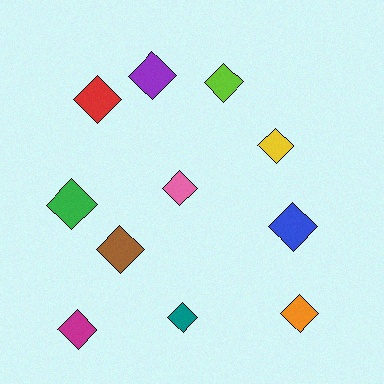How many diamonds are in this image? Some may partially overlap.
There are 11 diamonds.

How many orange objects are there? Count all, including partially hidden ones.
There is 1 orange object.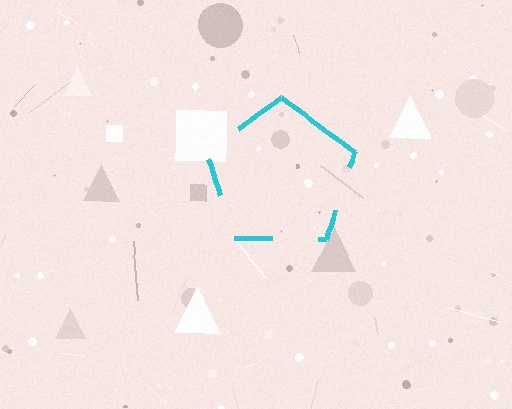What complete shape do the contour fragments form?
The contour fragments form a pentagon.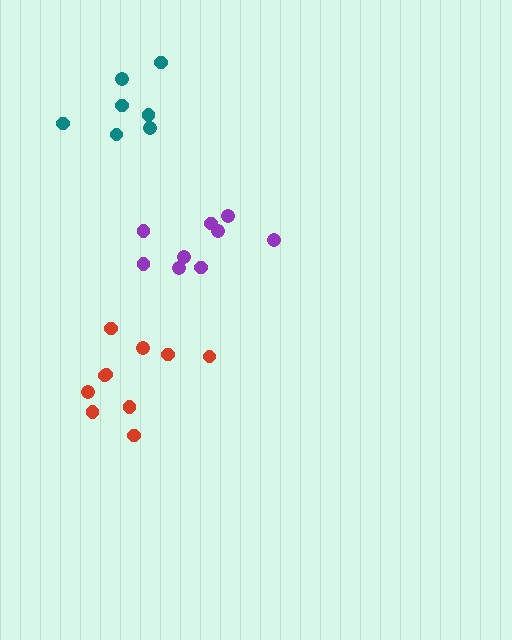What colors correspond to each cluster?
The clusters are colored: red, teal, purple.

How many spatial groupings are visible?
There are 3 spatial groupings.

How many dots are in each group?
Group 1: 10 dots, Group 2: 7 dots, Group 3: 9 dots (26 total).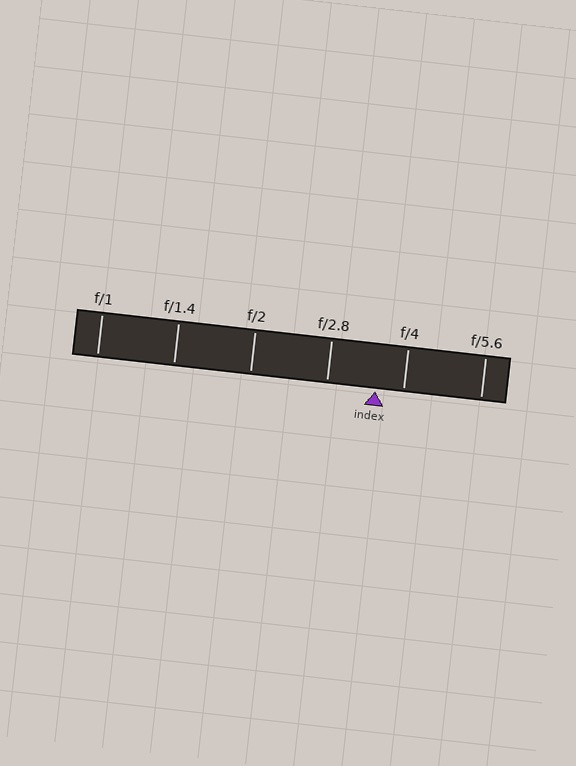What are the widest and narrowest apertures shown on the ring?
The widest aperture shown is f/1 and the narrowest is f/5.6.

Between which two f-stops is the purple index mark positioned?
The index mark is between f/2.8 and f/4.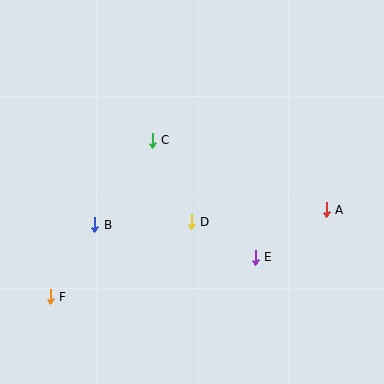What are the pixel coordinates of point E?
Point E is at (255, 257).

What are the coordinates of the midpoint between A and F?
The midpoint between A and F is at (188, 253).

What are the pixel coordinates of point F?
Point F is at (50, 297).